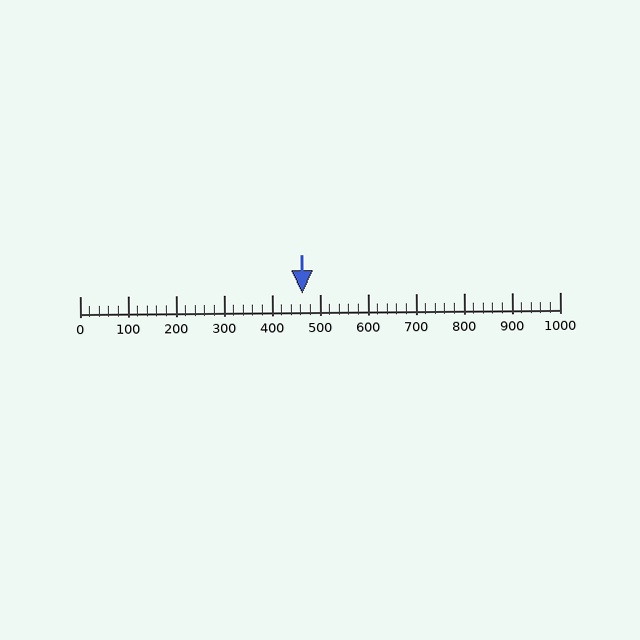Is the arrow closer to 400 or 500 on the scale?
The arrow is closer to 500.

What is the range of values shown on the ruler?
The ruler shows values from 0 to 1000.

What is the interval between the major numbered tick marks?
The major tick marks are spaced 100 units apart.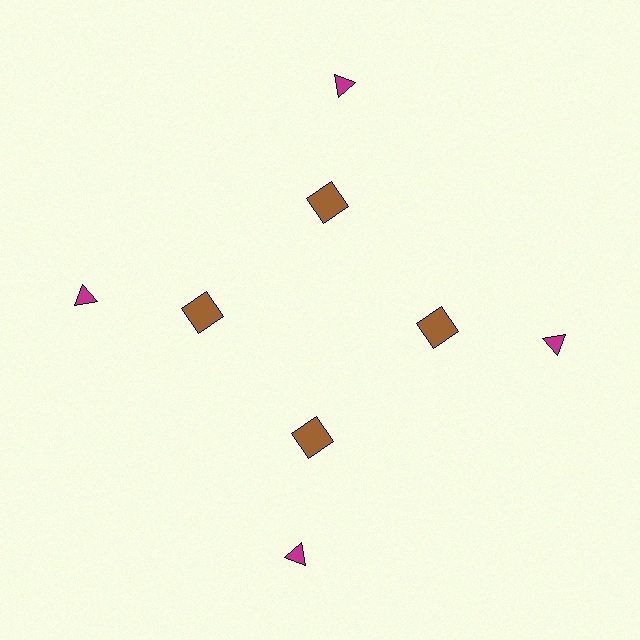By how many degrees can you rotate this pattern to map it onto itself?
The pattern maps onto itself every 90 degrees of rotation.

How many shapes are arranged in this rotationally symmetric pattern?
There are 8 shapes, arranged in 4 groups of 2.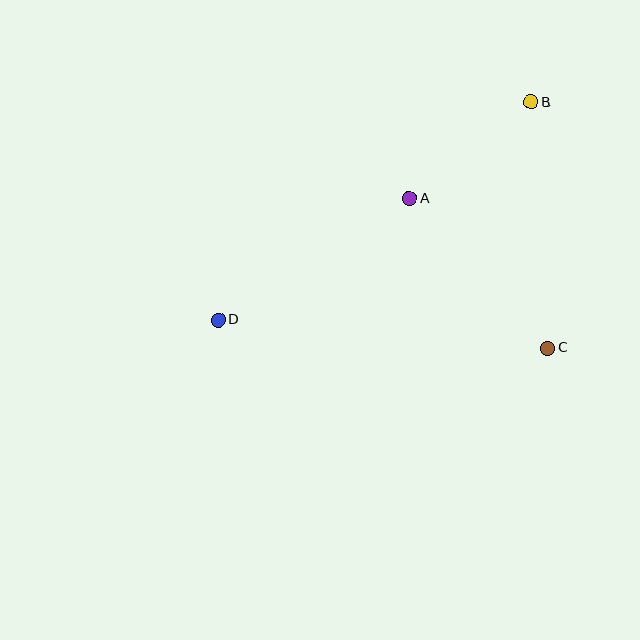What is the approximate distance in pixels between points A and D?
The distance between A and D is approximately 227 pixels.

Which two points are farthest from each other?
Points B and D are farthest from each other.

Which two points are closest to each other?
Points A and B are closest to each other.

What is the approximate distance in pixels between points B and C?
The distance between B and C is approximately 247 pixels.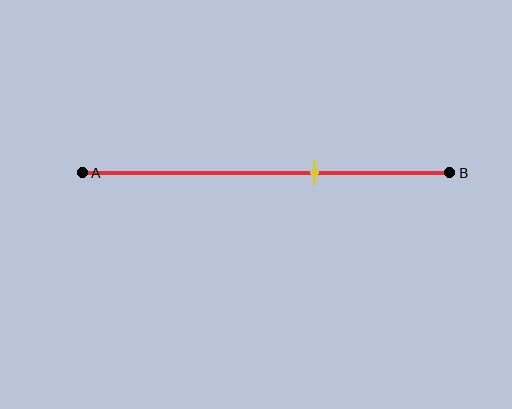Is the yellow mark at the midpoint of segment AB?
No, the mark is at about 65% from A, not at the 50% midpoint.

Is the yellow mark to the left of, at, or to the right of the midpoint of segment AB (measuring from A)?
The yellow mark is to the right of the midpoint of segment AB.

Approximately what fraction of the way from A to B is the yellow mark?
The yellow mark is approximately 65% of the way from A to B.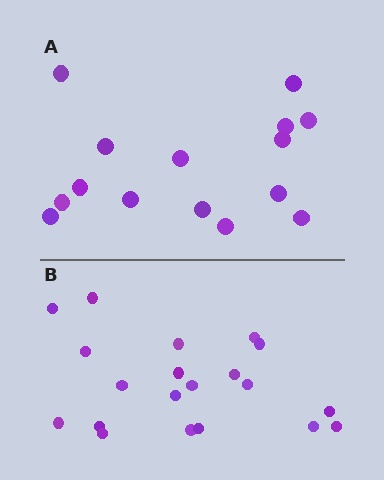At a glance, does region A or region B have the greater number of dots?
Region B (the bottom region) has more dots.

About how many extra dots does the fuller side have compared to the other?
Region B has about 5 more dots than region A.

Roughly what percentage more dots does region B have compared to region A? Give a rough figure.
About 35% more.